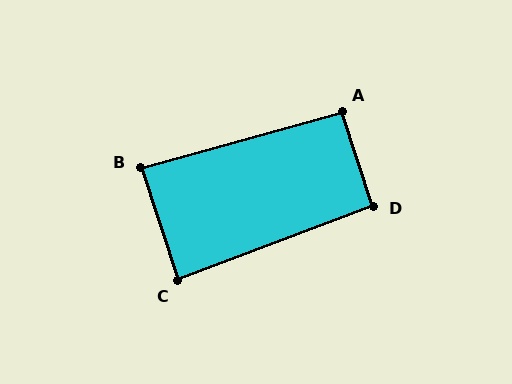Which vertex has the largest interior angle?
D, at approximately 93 degrees.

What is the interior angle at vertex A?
Approximately 93 degrees (approximately right).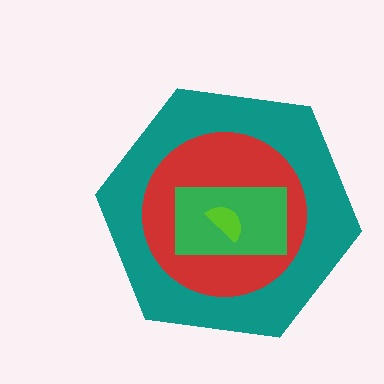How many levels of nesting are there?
4.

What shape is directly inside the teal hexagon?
The red circle.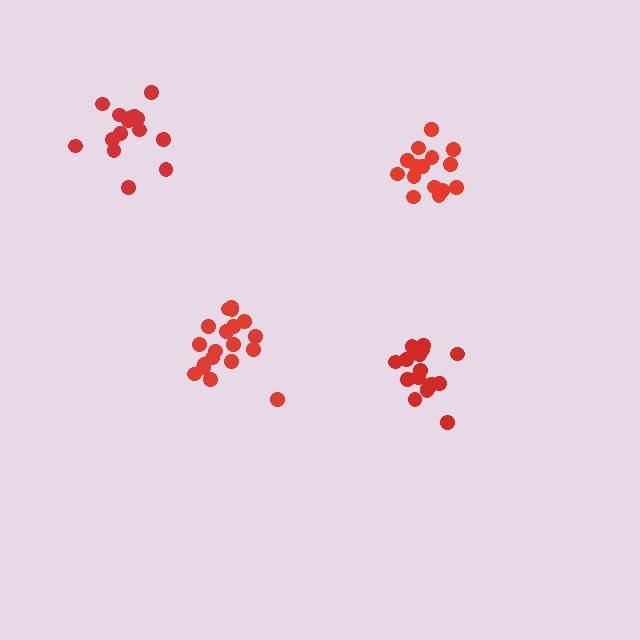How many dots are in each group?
Group 1: 16 dots, Group 2: 16 dots, Group 3: 16 dots, Group 4: 19 dots (67 total).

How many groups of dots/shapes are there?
There are 4 groups.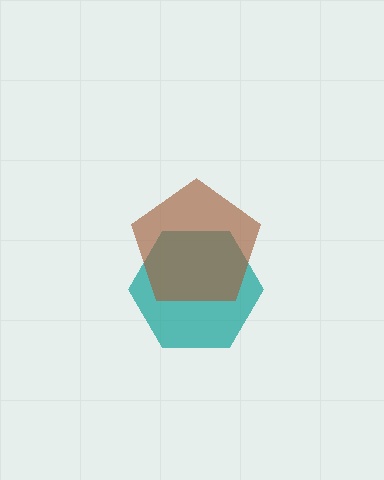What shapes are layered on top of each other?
The layered shapes are: a teal hexagon, a brown pentagon.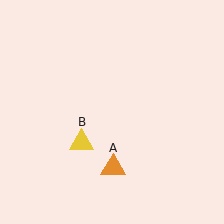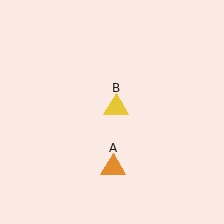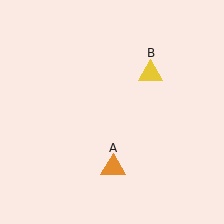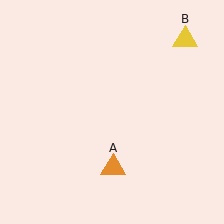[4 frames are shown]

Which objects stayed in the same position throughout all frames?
Orange triangle (object A) remained stationary.